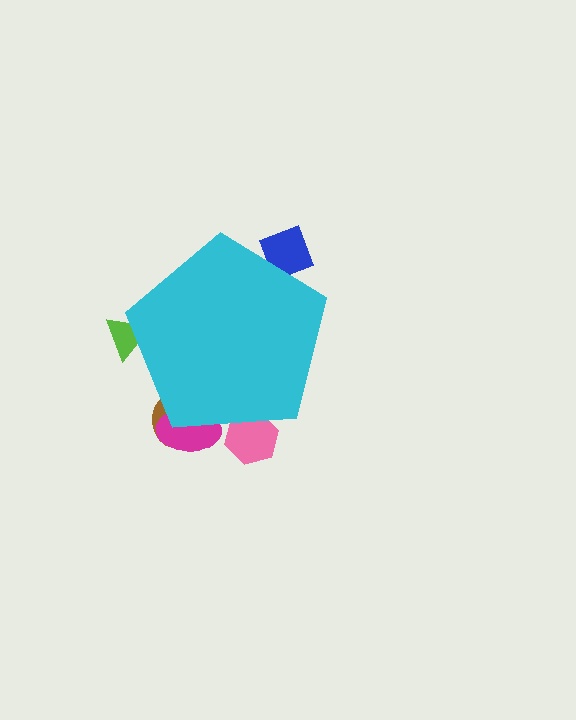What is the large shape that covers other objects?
A cyan pentagon.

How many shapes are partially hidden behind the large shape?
5 shapes are partially hidden.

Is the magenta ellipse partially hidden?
Yes, the magenta ellipse is partially hidden behind the cyan pentagon.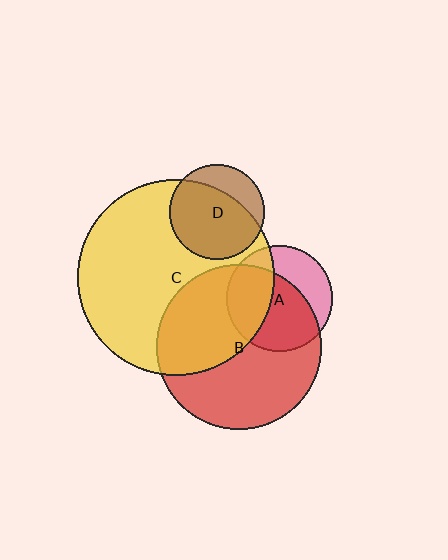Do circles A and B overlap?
Yes.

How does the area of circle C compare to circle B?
Approximately 1.4 times.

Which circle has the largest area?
Circle C (yellow).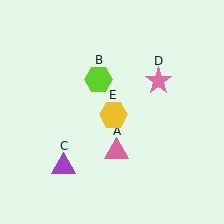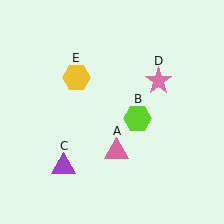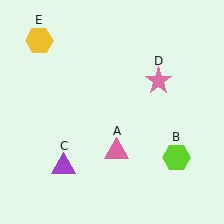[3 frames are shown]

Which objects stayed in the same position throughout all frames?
Pink triangle (object A) and purple triangle (object C) and pink star (object D) remained stationary.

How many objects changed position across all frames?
2 objects changed position: lime hexagon (object B), yellow hexagon (object E).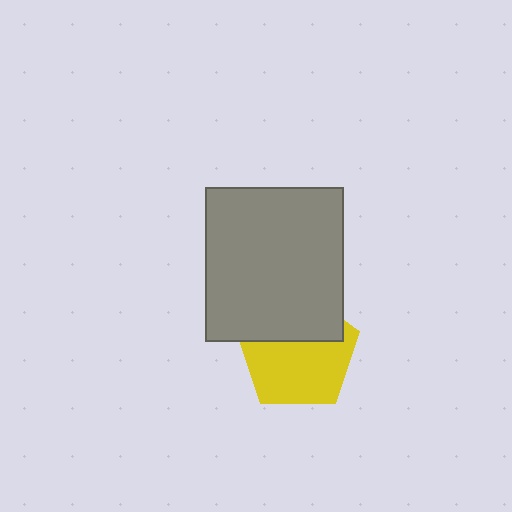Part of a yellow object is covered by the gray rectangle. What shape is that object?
It is a pentagon.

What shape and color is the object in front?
The object in front is a gray rectangle.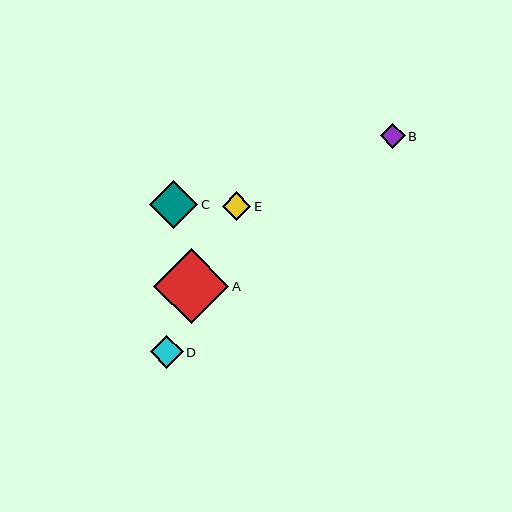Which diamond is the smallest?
Diamond B is the smallest with a size of approximately 25 pixels.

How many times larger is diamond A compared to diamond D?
Diamond A is approximately 2.3 times the size of diamond D.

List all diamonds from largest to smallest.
From largest to smallest: A, C, D, E, B.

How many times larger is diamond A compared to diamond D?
Diamond A is approximately 2.3 times the size of diamond D.